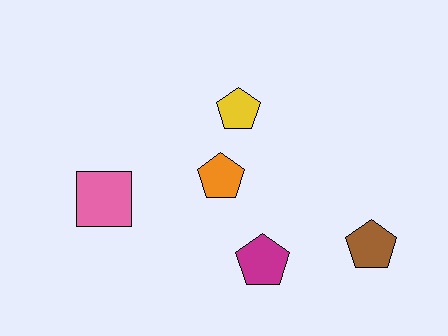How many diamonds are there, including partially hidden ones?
There are no diamonds.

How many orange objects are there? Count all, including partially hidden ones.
There is 1 orange object.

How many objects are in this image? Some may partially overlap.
There are 5 objects.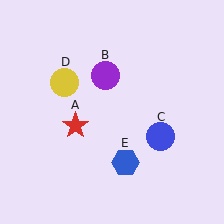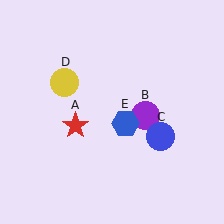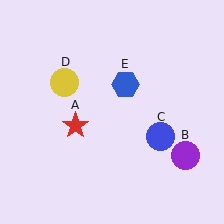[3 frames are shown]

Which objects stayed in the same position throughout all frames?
Red star (object A) and blue circle (object C) and yellow circle (object D) remained stationary.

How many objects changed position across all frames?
2 objects changed position: purple circle (object B), blue hexagon (object E).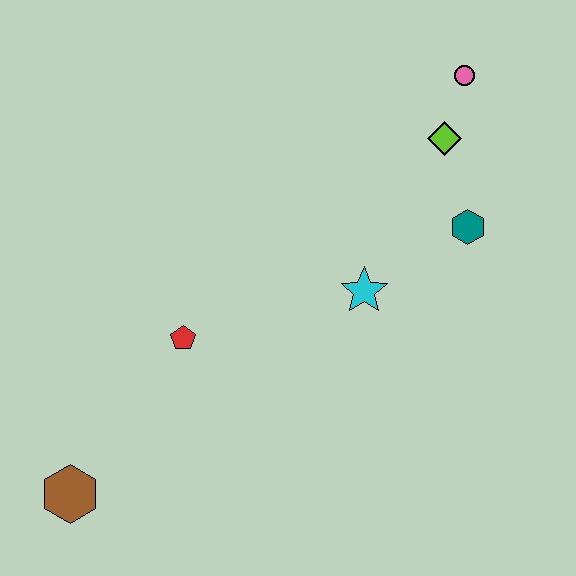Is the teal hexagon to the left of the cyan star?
No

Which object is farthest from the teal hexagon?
The brown hexagon is farthest from the teal hexagon.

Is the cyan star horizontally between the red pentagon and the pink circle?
Yes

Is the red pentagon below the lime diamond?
Yes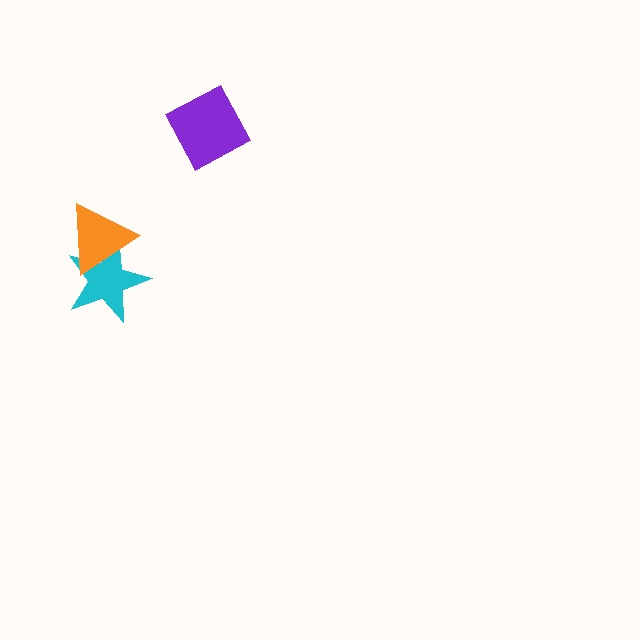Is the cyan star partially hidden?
Yes, it is partially covered by another shape.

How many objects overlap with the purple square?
0 objects overlap with the purple square.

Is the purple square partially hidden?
No, no other shape covers it.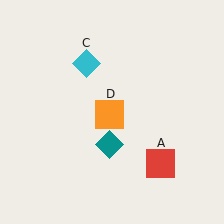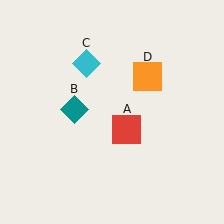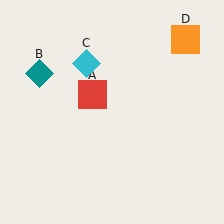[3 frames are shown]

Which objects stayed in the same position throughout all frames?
Cyan diamond (object C) remained stationary.